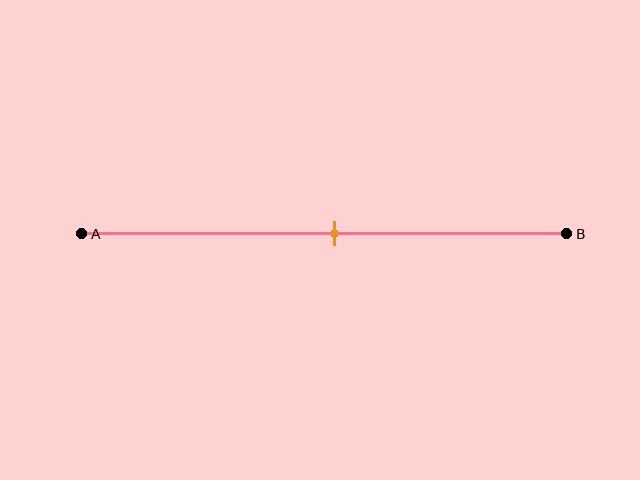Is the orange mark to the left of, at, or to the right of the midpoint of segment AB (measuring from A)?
The orange mark is approximately at the midpoint of segment AB.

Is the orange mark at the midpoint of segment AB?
Yes, the mark is approximately at the midpoint.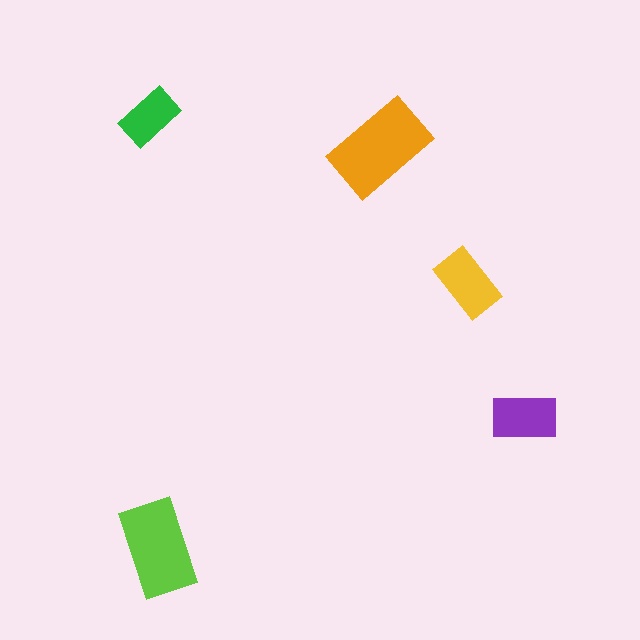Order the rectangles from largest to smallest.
the orange one, the lime one, the yellow one, the purple one, the green one.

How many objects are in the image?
There are 5 objects in the image.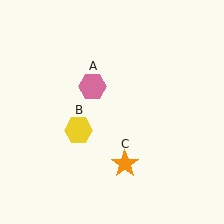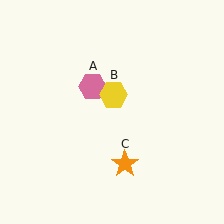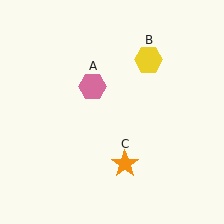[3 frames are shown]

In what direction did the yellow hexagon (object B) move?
The yellow hexagon (object B) moved up and to the right.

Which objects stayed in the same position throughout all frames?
Pink hexagon (object A) and orange star (object C) remained stationary.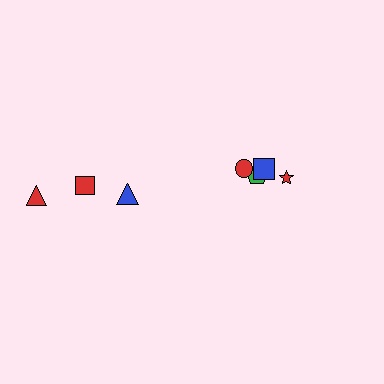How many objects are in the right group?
There are 5 objects.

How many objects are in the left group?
There are 3 objects.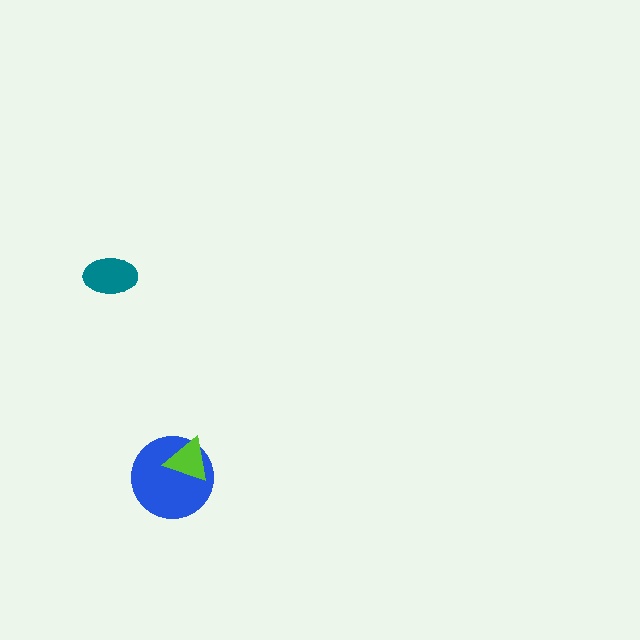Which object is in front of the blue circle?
The lime triangle is in front of the blue circle.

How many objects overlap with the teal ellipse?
0 objects overlap with the teal ellipse.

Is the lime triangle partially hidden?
No, no other shape covers it.